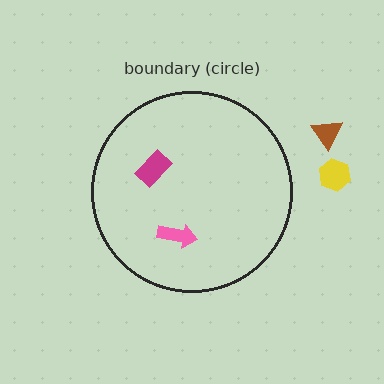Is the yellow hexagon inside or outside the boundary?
Outside.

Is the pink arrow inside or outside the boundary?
Inside.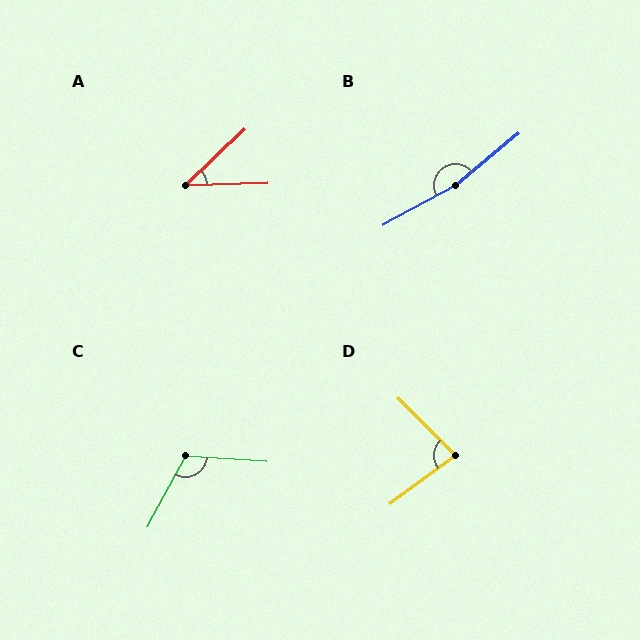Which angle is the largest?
B, at approximately 169 degrees.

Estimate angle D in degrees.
Approximately 81 degrees.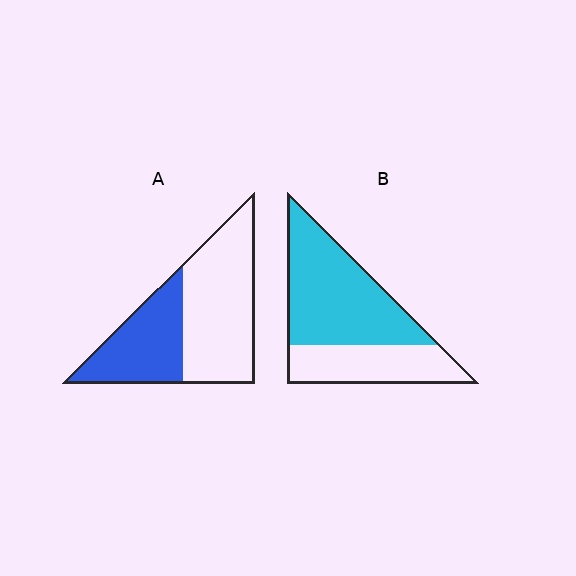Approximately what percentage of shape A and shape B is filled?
A is approximately 40% and B is approximately 65%.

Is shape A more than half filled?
No.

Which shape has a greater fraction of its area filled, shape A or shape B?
Shape B.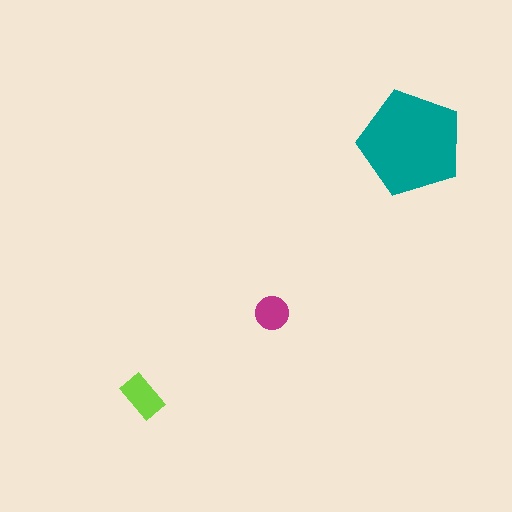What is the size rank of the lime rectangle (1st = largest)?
2nd.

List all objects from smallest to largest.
The magenta circle, the lime rectangle, the teal pentagon.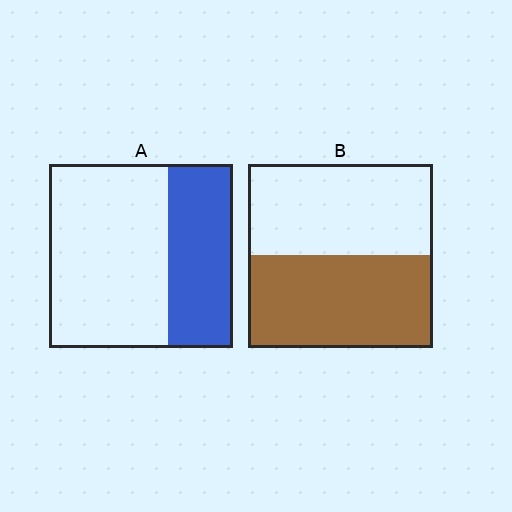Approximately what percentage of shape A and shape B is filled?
A is approximately 35% and B is approximately 50%.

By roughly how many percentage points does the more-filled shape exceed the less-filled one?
By roughly 15 percentage points (B over A).